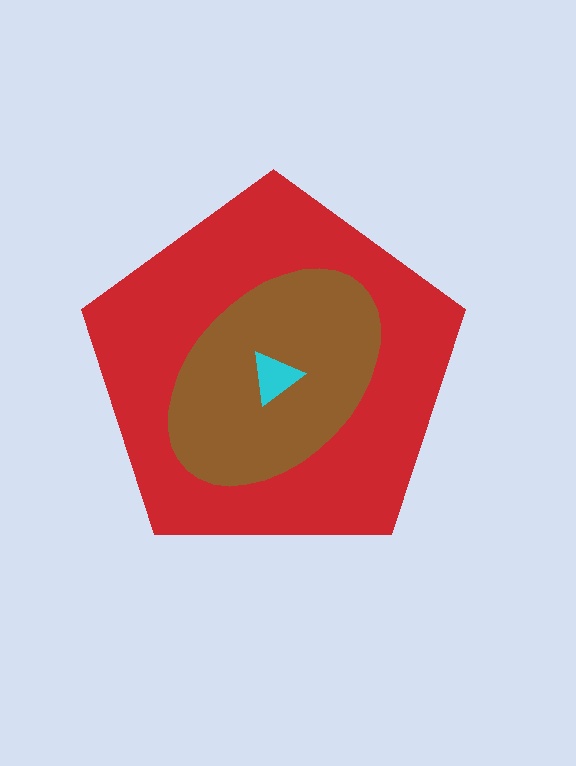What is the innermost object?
The cyan triangle.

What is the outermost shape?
The red pentagon.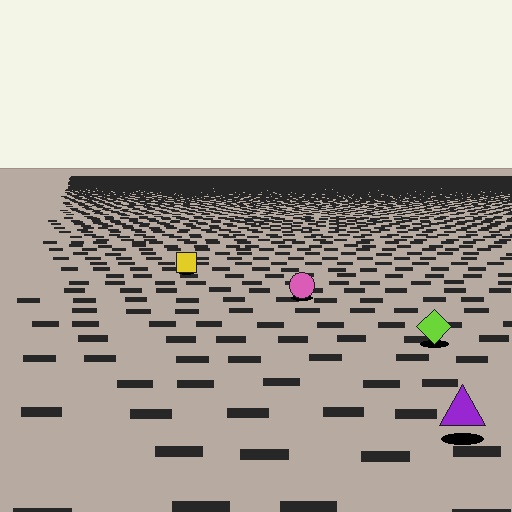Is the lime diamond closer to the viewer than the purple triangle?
No. The purple triangle is closer — you can tell from the texture gradient: the ground texture is coarser near it.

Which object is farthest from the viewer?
The yellow square is farthest from the viewer. It appears smaller and the ground texture around it is denser.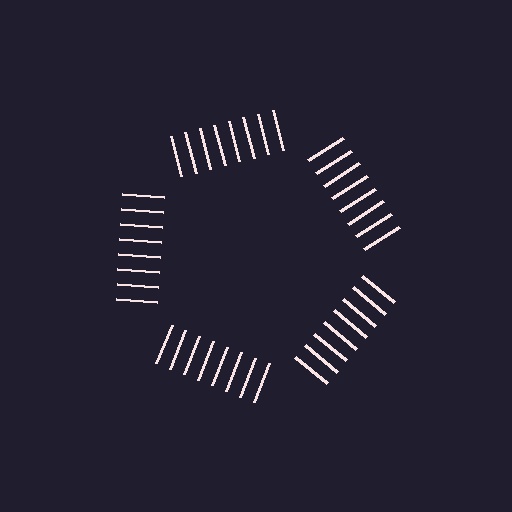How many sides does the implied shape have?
5 sides — the line-ends trace a pentagon.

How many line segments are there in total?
40 — 8 along each of the 5 edges.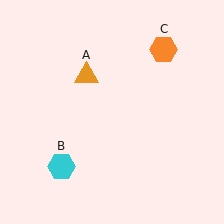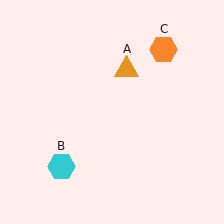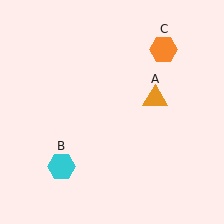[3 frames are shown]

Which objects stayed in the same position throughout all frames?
Cyan hexagon (object B) and orange hexagon (object C) remained stationary.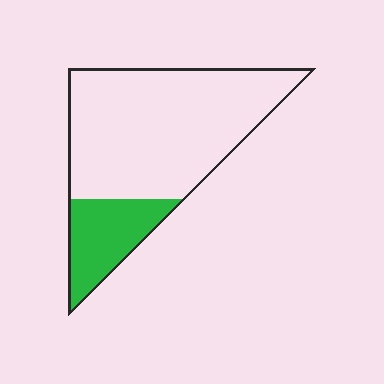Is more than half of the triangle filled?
No.